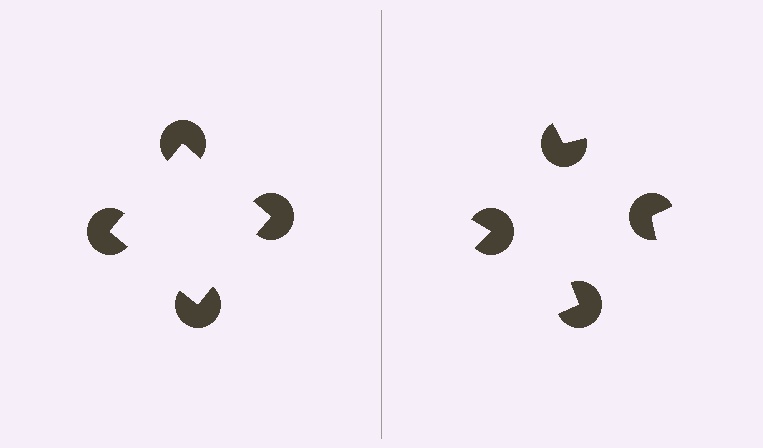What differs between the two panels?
The pac-man discs are positioned identically on both sides; only the wedge orientations differ. On the left they align to a square; on the right they are misaligned.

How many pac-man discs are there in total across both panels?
8 — 4 on each side.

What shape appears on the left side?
An illusory square.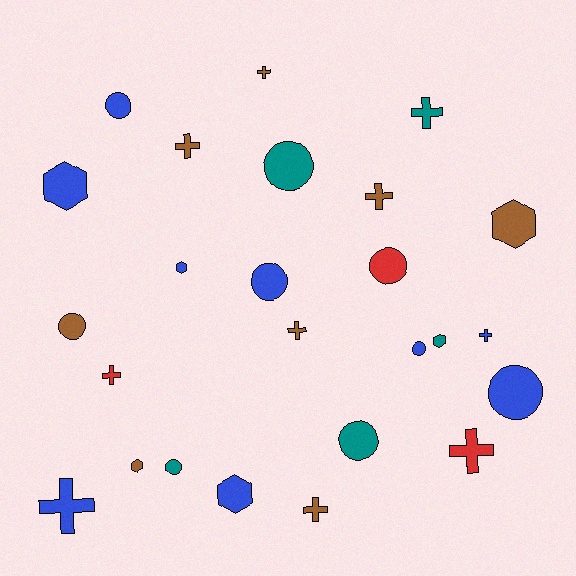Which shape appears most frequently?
Cross, with 10 objects.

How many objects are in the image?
There are 25 objects.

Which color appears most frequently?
Blue, with 9 objects.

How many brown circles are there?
There is 1 brown circle.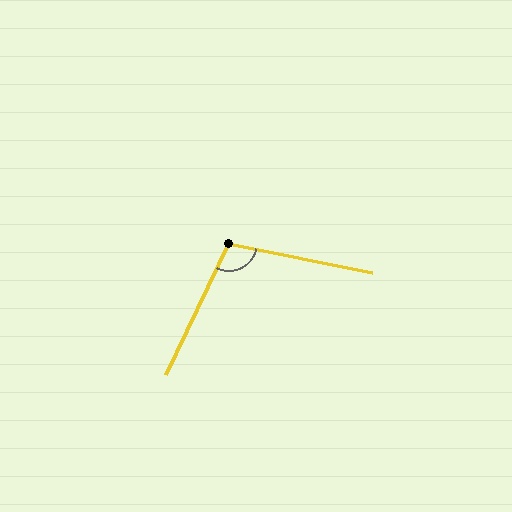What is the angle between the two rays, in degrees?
Approximately 104 degrees.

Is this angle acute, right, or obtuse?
It is obtuse.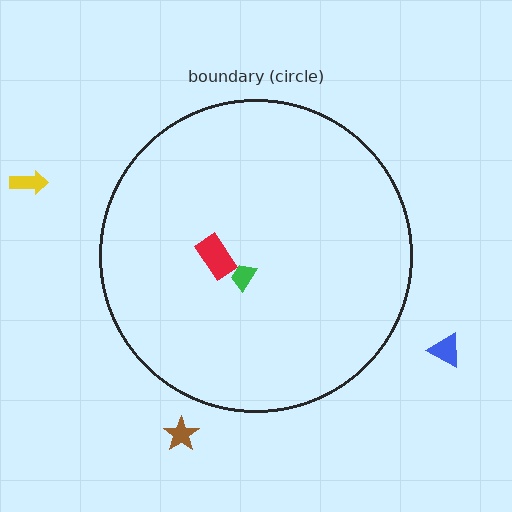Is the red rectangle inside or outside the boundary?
Inside.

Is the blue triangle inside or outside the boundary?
Outside.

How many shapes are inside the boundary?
2 inside, 3 outside.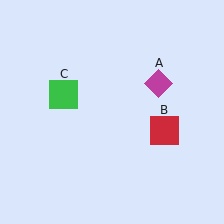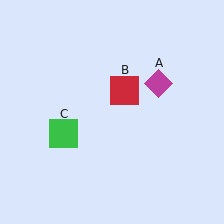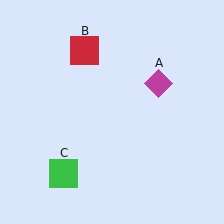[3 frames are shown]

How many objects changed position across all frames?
2 objects changed position: red square (object B), green square (object C).